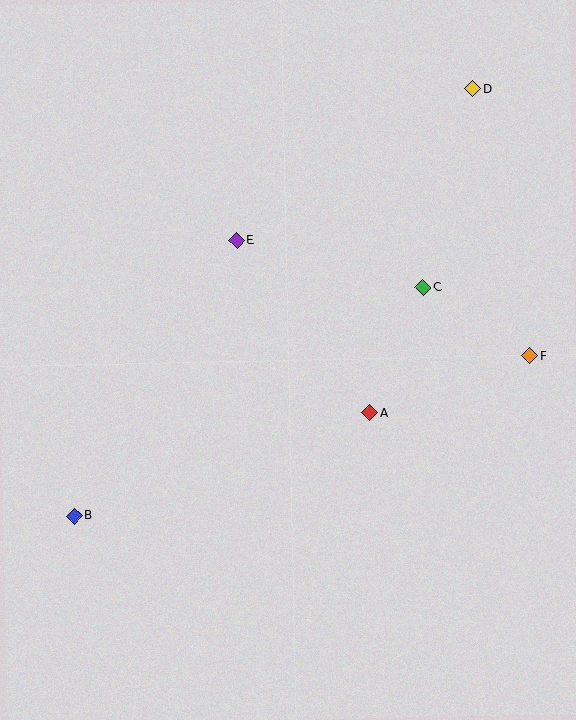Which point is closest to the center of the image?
Point A at (370, 413) is closest to the center.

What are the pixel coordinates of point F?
Point F is at (529, 356).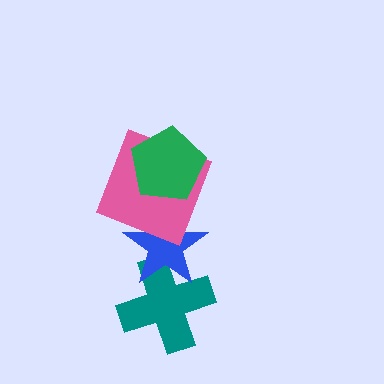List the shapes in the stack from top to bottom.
From top to bottom: the green pentagon, the pink square, the blue star, the teal cross.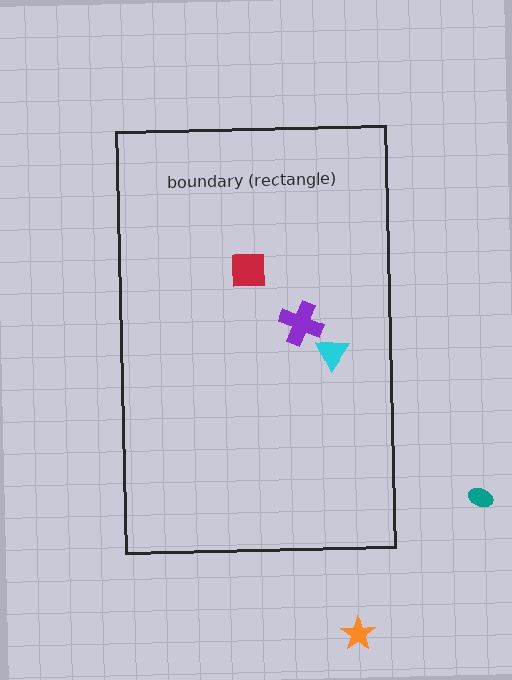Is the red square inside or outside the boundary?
Inside.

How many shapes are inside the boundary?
3 inside, 2 outside.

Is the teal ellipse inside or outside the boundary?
Outside.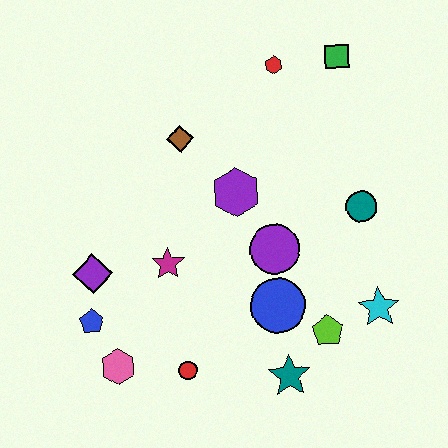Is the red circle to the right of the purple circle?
No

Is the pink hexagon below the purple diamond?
Yes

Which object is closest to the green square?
The red hexagon is closest to the green square.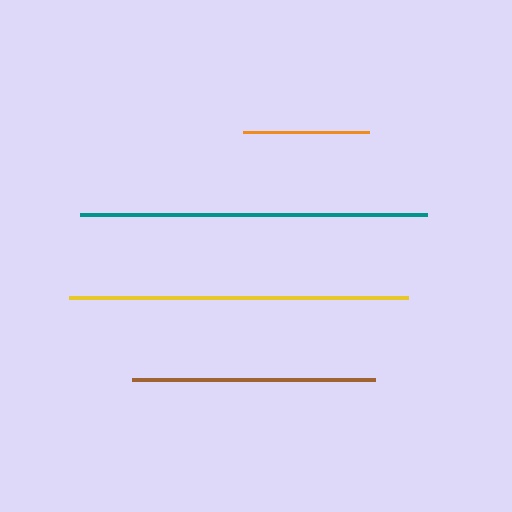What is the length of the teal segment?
The teal segment is approximately 347 pixels long.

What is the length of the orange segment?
The orange segment is approximately 126 pixels long.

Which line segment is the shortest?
The orange line is the shortest at approximately 126 pixels.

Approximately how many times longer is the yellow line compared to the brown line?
The yellow line is approximately 1.4 times the length of the brown line.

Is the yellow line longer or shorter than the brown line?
The yellow line is longer than the brown line.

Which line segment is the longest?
The teal line is the longest at approximately 347 pixels.